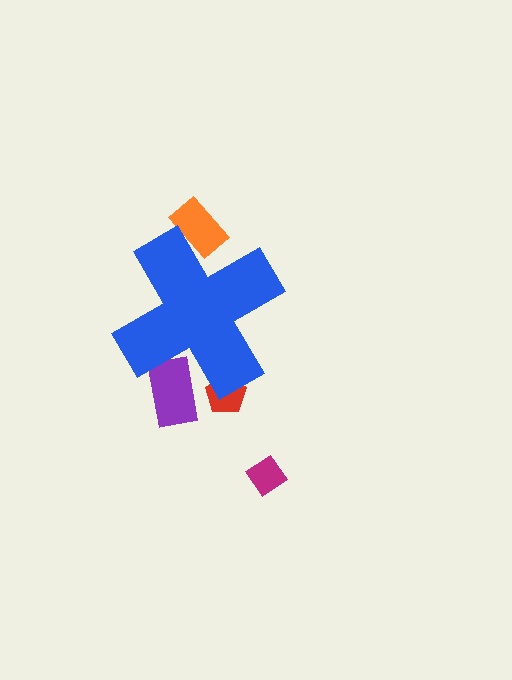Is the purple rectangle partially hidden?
Yes, the purple rectangle is partially hidden behind the blue cross.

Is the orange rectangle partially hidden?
Yes, the orange rectangle is partially hidden behind the blue cross.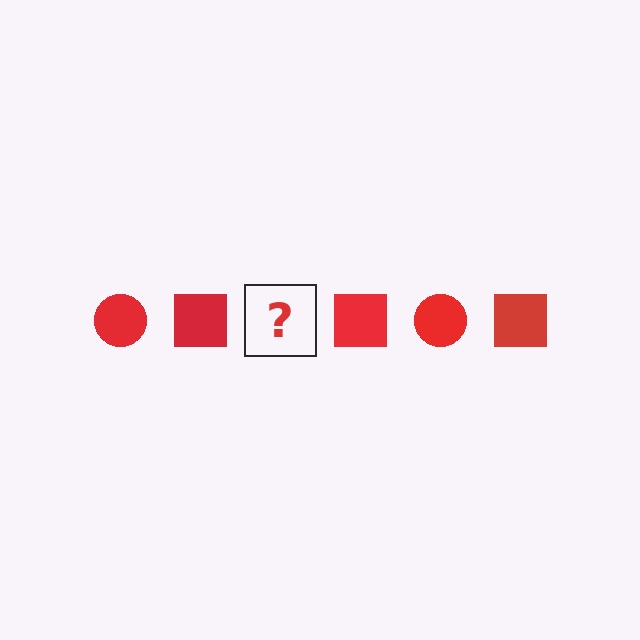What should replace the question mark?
The question mark should be replaced with a red circle.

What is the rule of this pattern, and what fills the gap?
The rule is that the pattern cycles through circle, square shapes in red. The gap should be filled with a red circle.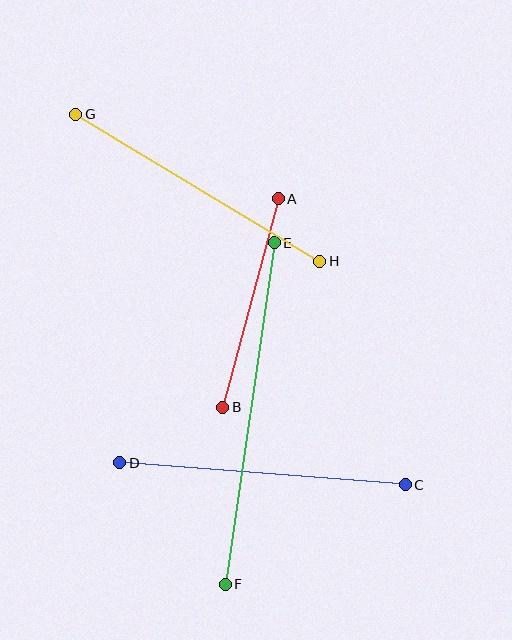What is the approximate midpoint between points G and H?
The midpoint is at approximately (198, 188) pixels.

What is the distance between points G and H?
The distance is approximately 285 pixels.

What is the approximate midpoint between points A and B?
The midpoint is at approximately (251, 303) pixels.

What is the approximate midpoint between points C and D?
The midpoint is at approximately (263, 474) pixels.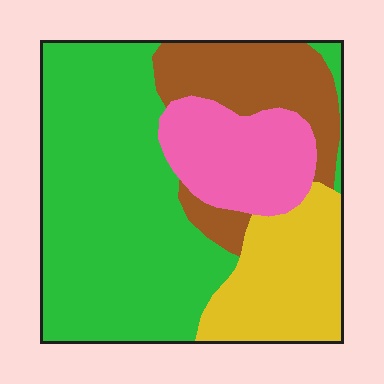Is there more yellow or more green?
Green.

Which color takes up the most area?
Green, at roughly 50%.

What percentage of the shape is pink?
Pink takes up about one sixth (1/6) of the shape.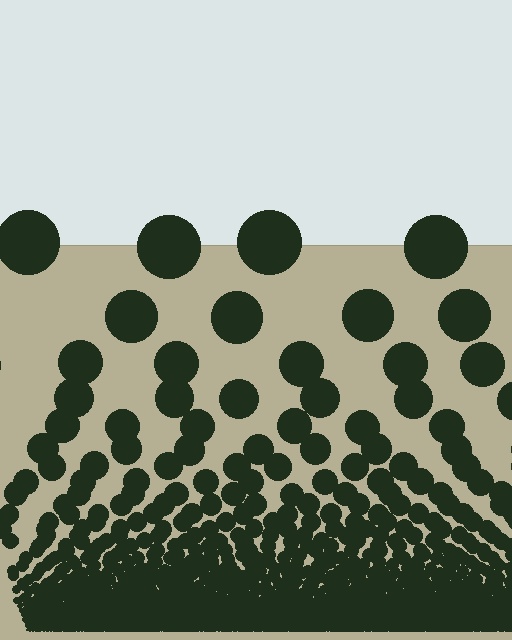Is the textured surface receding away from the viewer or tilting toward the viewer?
The surface appears to tilt toward the viewer. Texture elements get larger and sparser toward the top.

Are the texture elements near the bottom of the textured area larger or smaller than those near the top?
Smaller. The gradient is inverted — elements near the bottom are smaller and denser.